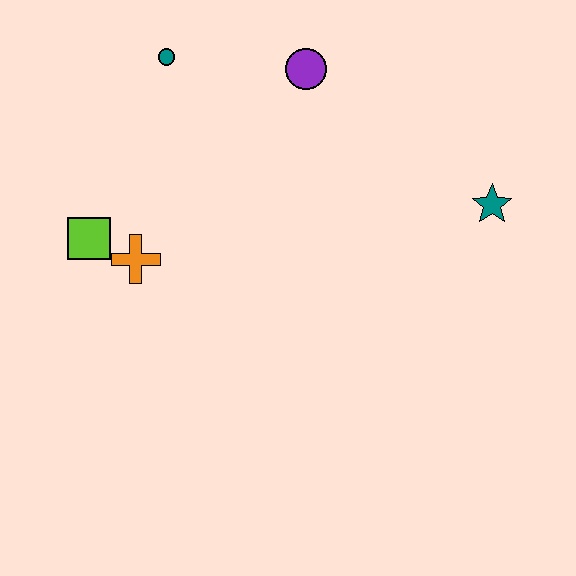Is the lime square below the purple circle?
Yes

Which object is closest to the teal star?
The purple circle is closest to the teal star.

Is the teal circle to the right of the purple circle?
No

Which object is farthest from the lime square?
The teal star is farthest from the lime square.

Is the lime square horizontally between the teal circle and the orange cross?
No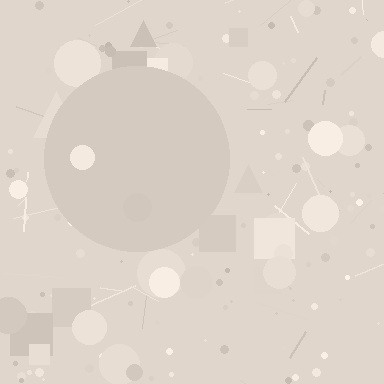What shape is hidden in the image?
A circle is hidden in the image.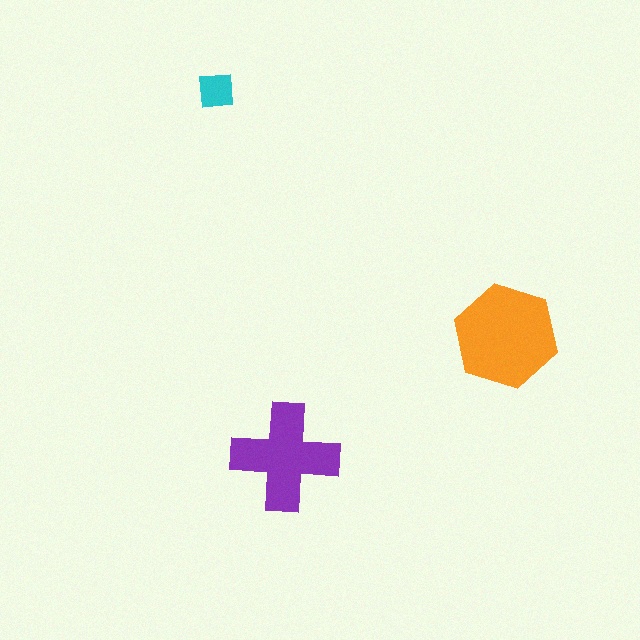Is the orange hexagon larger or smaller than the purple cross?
Larger.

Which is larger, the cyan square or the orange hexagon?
The orange hexagon.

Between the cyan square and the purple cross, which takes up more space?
The purple cross.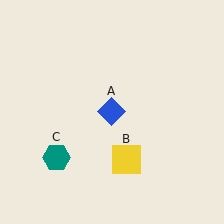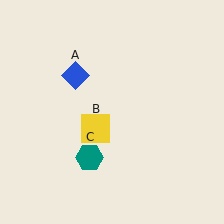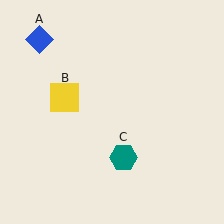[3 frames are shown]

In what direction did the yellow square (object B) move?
The yellow square (object B) moved up and to the left.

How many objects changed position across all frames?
3 objects changed position: blue diamond (object A), yellow square (object B), teal hexagon (object C).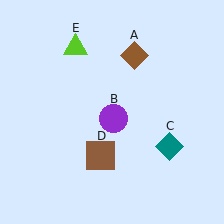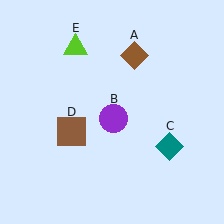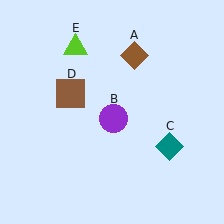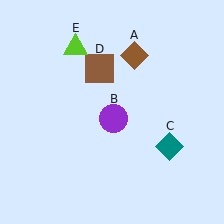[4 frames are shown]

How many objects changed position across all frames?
1 object changed position: brown square (object D).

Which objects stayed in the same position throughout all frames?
Brown diamond (object A) and purple circle (object B) and teal diamond (object C) and lime triangle (object E) remained stationary.